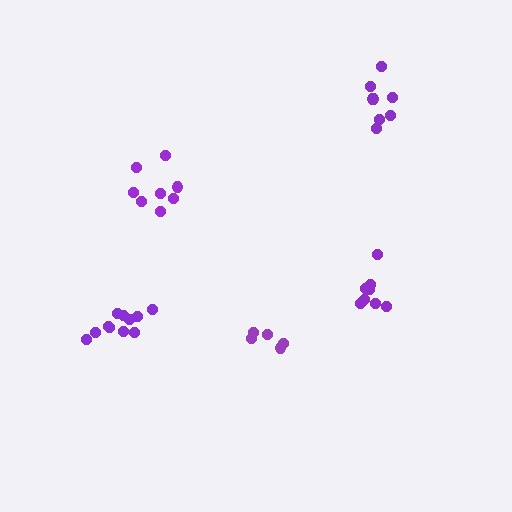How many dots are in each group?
Group 1: 8 dots, Group 2: 9 dots, Group 3: 5 dots, Group 4: 8 dots, Group 5: 11 dots (41 total).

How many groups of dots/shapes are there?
There are 5 groups.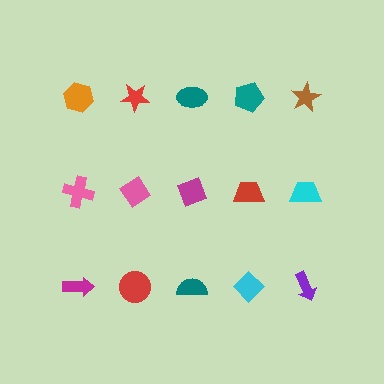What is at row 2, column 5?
A cyan trapezoid.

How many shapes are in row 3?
5 shapes.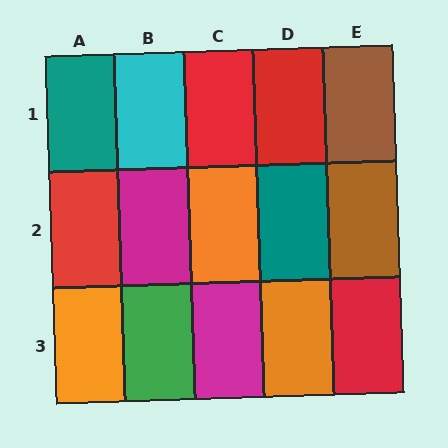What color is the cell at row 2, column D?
Teal.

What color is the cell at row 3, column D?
Orange.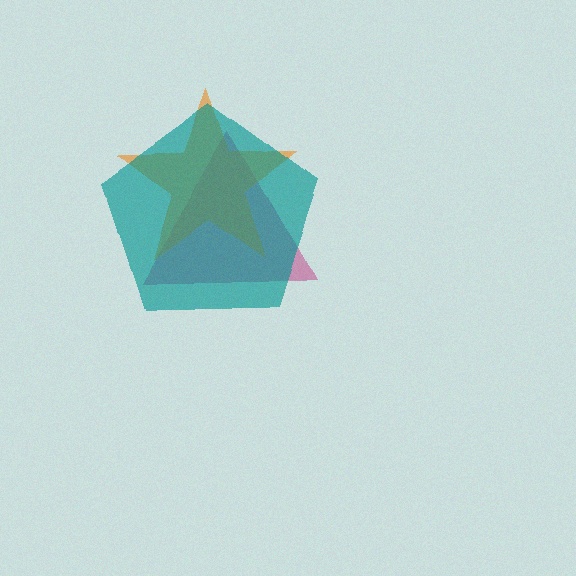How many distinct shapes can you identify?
There are 3 distinct shapes: a magenta triangle, an orange star, a teal pentagon.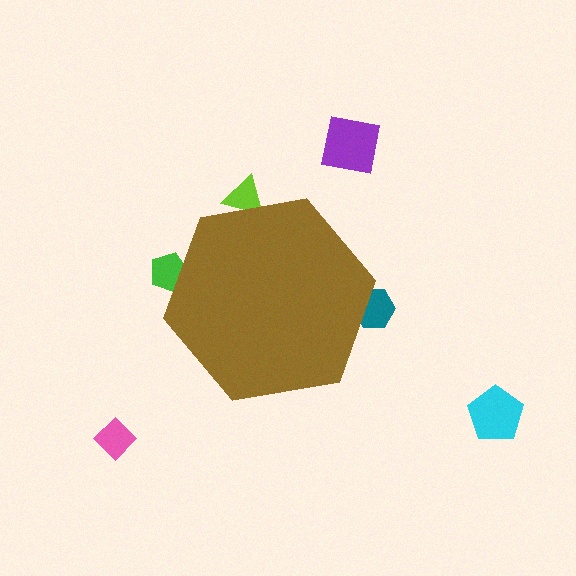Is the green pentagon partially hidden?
Yes, the green pentagon is partially hidden behind the brown hexagon.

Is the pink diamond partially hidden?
No, the pink diamond is fully visible.